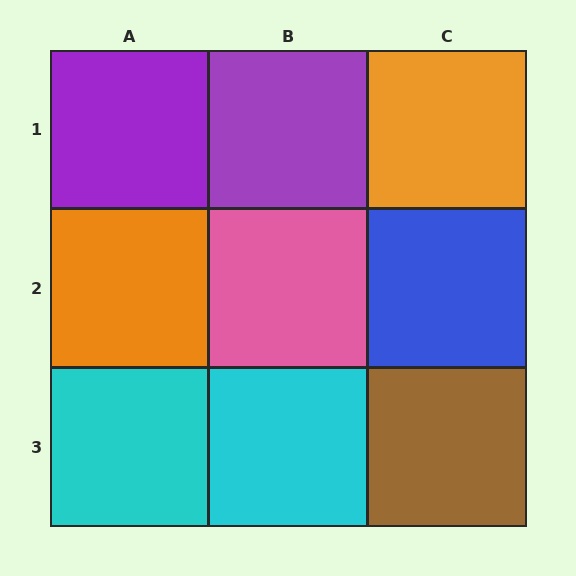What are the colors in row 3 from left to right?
Cyan, cyan, brown.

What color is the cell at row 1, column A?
Purple.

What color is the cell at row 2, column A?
Orange.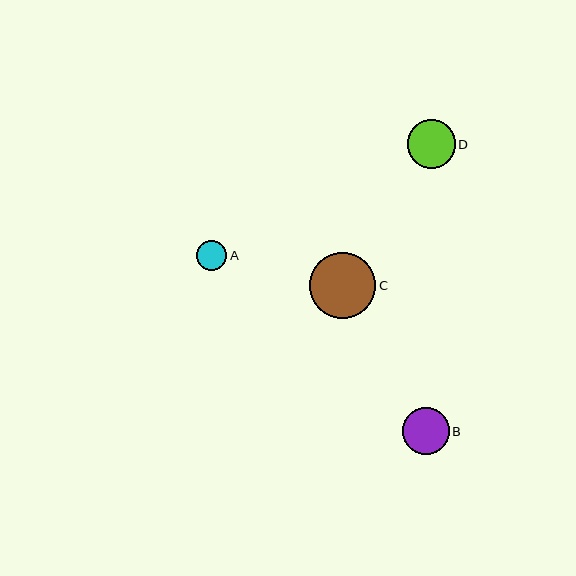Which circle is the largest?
Circle C is the largest with a size of approximately 66 pixels.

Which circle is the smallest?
Circle A is the smallest with a size of approximately 30 pixels.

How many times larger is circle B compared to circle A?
Circle B is approximately 1.6 times the size of circle A.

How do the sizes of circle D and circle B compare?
Circle D and circle B are approximately the same size.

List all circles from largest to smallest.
From largest to smallest: C, D, B, A.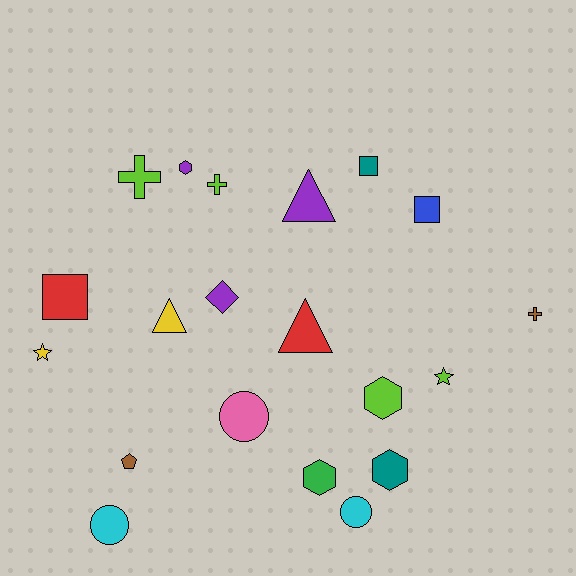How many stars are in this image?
There are 2 stars.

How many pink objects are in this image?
There is 1 pink object.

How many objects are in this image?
There are 20 objects.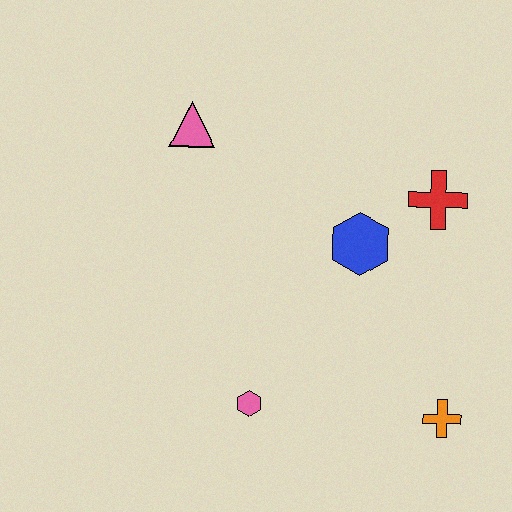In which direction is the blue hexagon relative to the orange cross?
The blue hexagon is above the orange cross.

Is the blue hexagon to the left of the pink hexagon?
No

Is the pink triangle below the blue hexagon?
No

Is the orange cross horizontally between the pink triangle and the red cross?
No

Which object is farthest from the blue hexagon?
The pink triangle is farthest from the blue hexagon.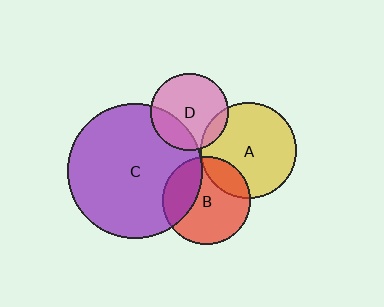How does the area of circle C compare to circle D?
Approximately 3.0 times.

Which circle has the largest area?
Circle C (purple).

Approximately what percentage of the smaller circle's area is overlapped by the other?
Approximately 20%.